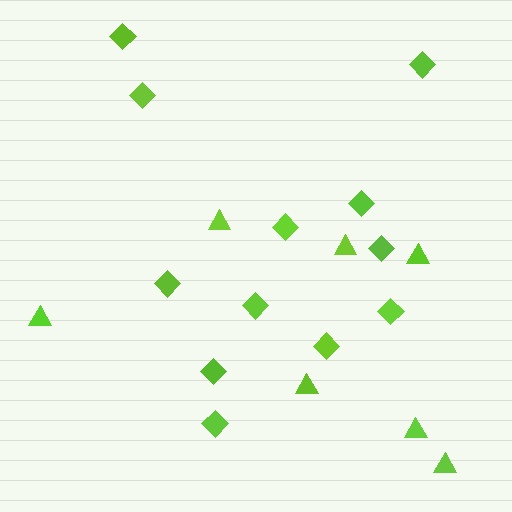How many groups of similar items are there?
There are 2 groups: one group of diamonds (12) and one group of triangles (7).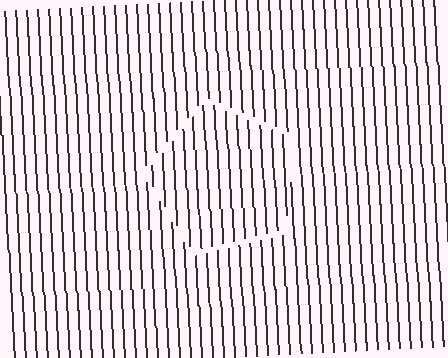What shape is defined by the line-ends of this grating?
An illusory pentagon. The interior of the shape contains the same grating, shifted by half a period — the contour is defined by the phase discontinuity where line-ends from the inner and outer gratings abut.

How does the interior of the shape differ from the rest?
The interior of the shape contains the same grating, shifted by half a period — the contour is defined by the phase discontinuity where line-ends from the inner and outer gratings abut.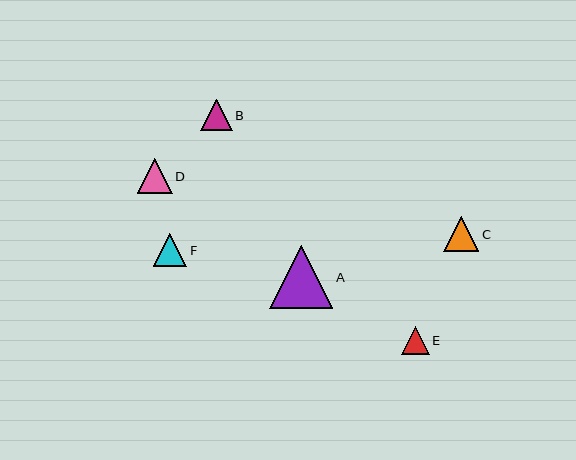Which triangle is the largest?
Triangle A is the largest with a size of approximately 63 pixels.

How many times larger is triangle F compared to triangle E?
Triangle F is approximately 1.2 times the size of triangle E.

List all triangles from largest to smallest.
From largest to smallest: A, C, D, F, B, E.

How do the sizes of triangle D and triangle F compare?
Triangle D and triangle F are approximately the same size.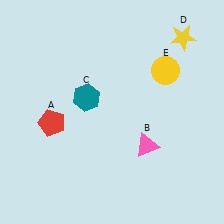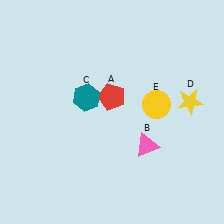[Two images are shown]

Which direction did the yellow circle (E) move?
The yellow circle (E) moved down.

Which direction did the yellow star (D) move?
The yellow star (D) moved down.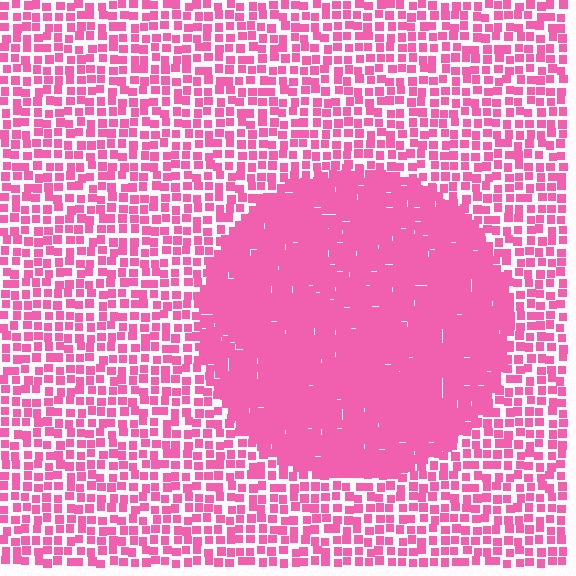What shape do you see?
I see a circle.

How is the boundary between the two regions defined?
The boundary is defined by a change in element density (approximately 2.2x ratio). All elements are the same color, size, and shape.